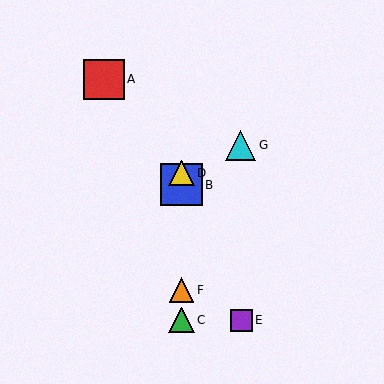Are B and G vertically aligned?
No, B is at x≈182 and G is at x≈240.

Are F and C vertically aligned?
Yes, both are at x≈182.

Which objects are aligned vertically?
Objects B, C, D, F are aligned vertically.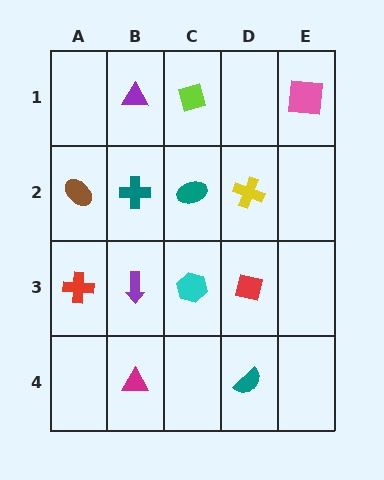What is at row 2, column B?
A teal cross.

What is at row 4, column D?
A teal semicircle.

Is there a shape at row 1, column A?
No, that cell is empty.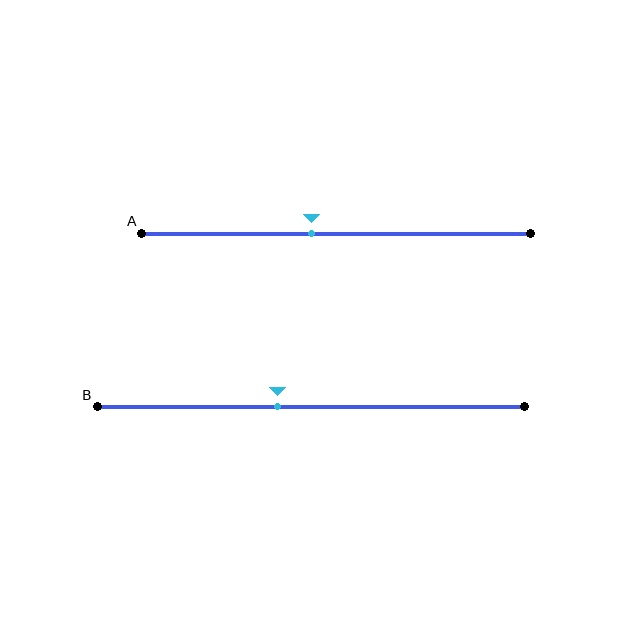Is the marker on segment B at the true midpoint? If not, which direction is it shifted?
No, the marker on segment B is shifted to the left by about 8% of the segment length.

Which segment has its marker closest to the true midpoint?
Segment A has its marker closest to the true midpoint.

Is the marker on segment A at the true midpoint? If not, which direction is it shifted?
No, the marker on segment A is shifted to the left by about 6% of the segment length.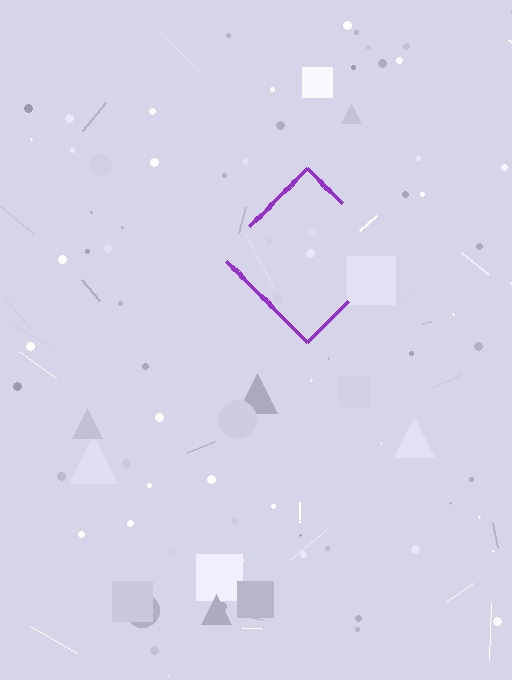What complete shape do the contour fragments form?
The contour fragments form a diamond.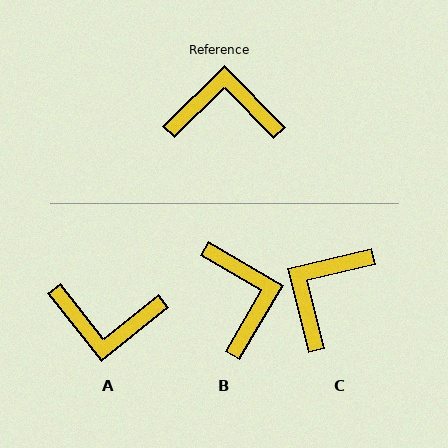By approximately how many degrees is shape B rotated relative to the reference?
Approximately 75 degrees clockwise.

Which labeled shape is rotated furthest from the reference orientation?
A, about 174 degrees away.